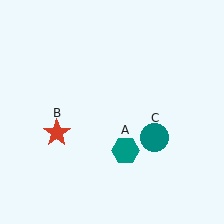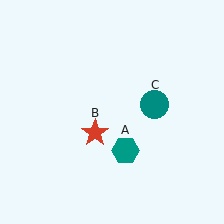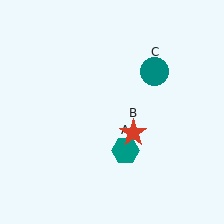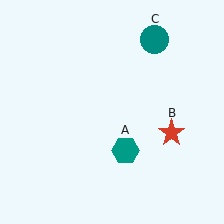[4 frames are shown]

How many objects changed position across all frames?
2 objects changed position: red star (object B), teal circle (object C).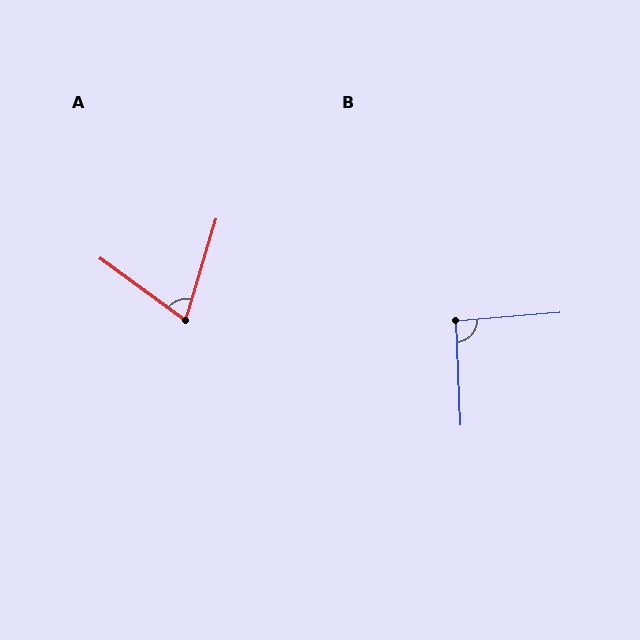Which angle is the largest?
B, at approximately 92 degrees.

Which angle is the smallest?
A, at approximately 70 degrees.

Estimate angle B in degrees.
Approximately 92 degrees.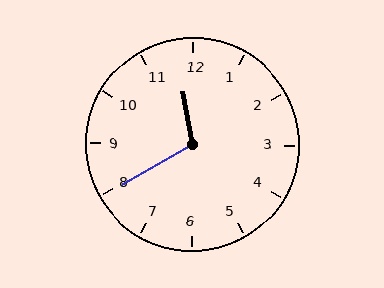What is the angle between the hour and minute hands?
Approximately 110 degrees.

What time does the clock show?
11:40.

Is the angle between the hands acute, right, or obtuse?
It is obtuse.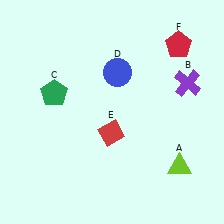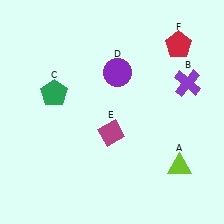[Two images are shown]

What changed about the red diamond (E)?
In Image 1, E is red. In Image 2, it changed to magenta.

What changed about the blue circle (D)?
In Image 1, D is blue. In Image 2, it changed to purple.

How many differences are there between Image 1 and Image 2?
There are 2 differences between the two images.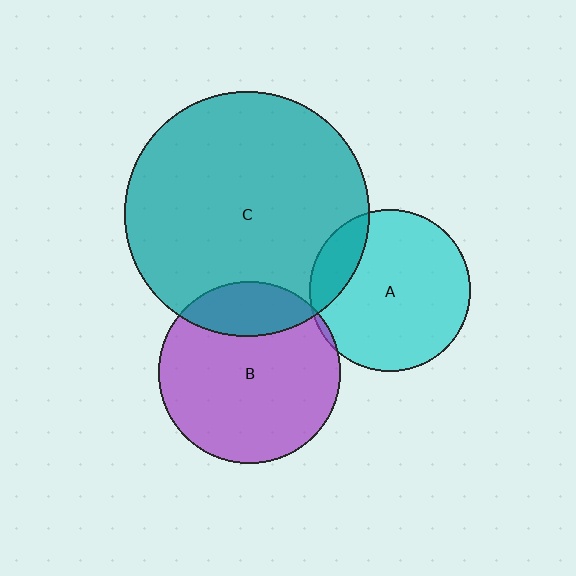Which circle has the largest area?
Circle C (teal).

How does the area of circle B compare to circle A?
Approximately 1.3 times.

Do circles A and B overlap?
Yes.